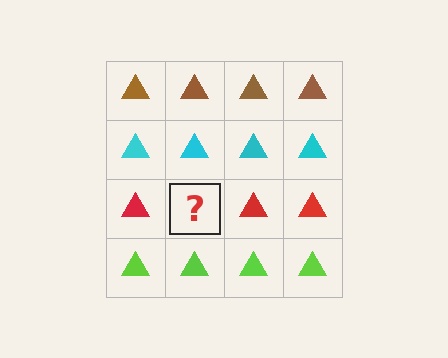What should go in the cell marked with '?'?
The missing cell should contain a red triangle.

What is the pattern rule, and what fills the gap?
The rule is that each row has a consistent color. The gap should be filled with a red triangle.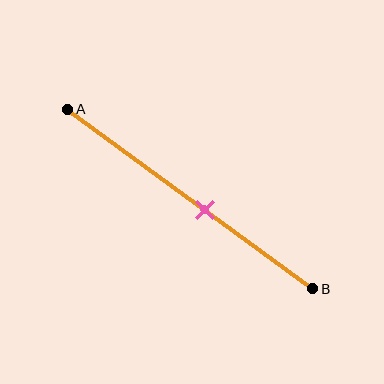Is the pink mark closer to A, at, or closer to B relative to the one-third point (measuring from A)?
The pink mark is closer to point B than the one-third point of segment AB.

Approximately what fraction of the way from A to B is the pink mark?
The pink mark is approximately 55% of the way from A to B.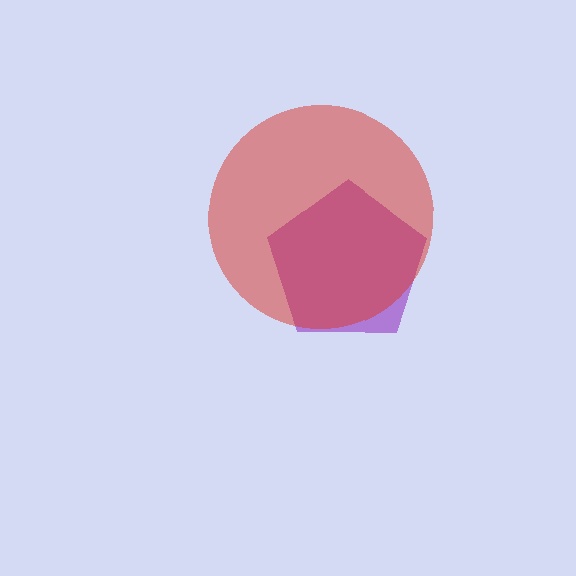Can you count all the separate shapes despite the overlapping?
Yes, there are 2 separate shapes.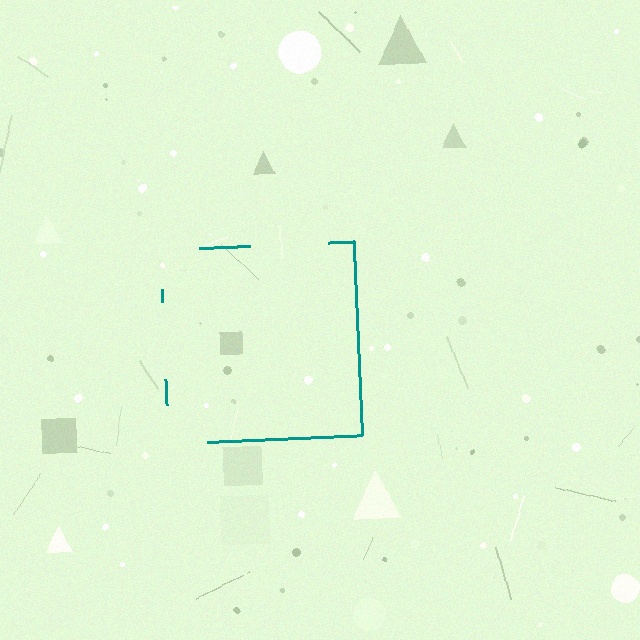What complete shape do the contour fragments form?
The contour fragments form a square.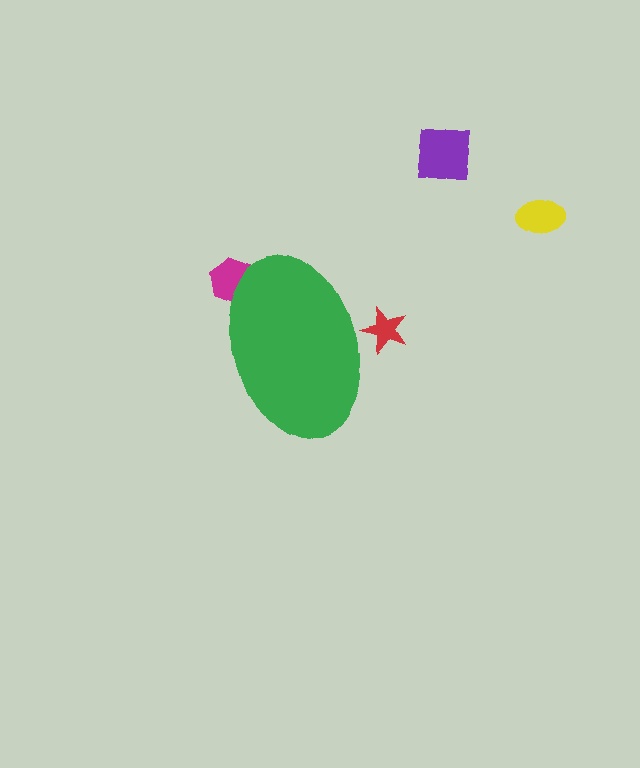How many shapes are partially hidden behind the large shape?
2 shapes are partially hidden.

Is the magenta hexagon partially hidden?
Yes, the magenta hexagon is partially hidden behind the green ellipse.